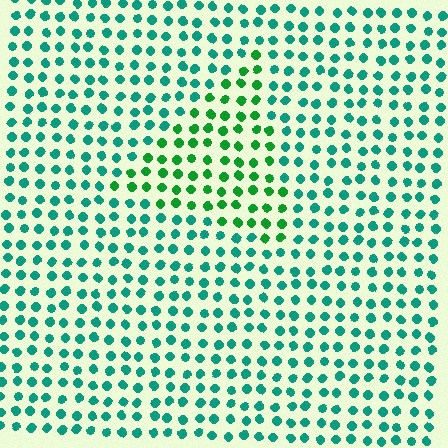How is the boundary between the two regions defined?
The boundary is defined purely by a slight shift in hue (about 36 degrees). Spacing, size, and orientation are identical on both sides.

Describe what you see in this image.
The image is filled with small teal elements in a uniform arrangement. A triangle-shaped region is visible where the elements are tinted to a slightly different hue, forming a subtle color boundary.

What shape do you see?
I see a triangle.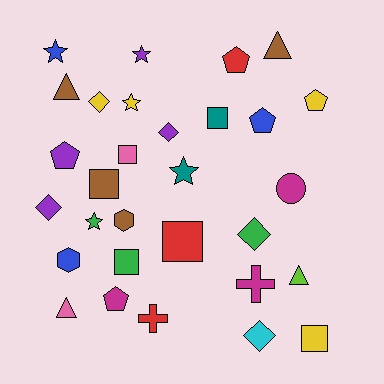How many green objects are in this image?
There are 3 green objects.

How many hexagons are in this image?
There are 2 hexagons.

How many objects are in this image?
There are 30 objects.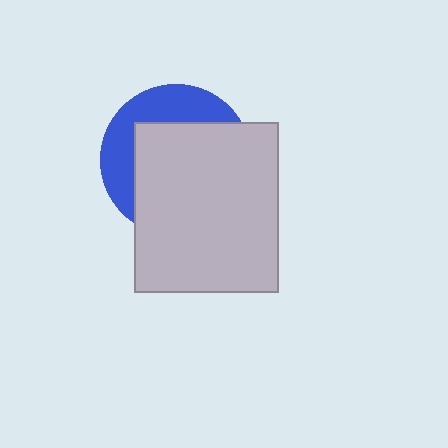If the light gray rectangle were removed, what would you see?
You would see the complete blue circle.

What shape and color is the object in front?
The object in front is a light gray rectangle.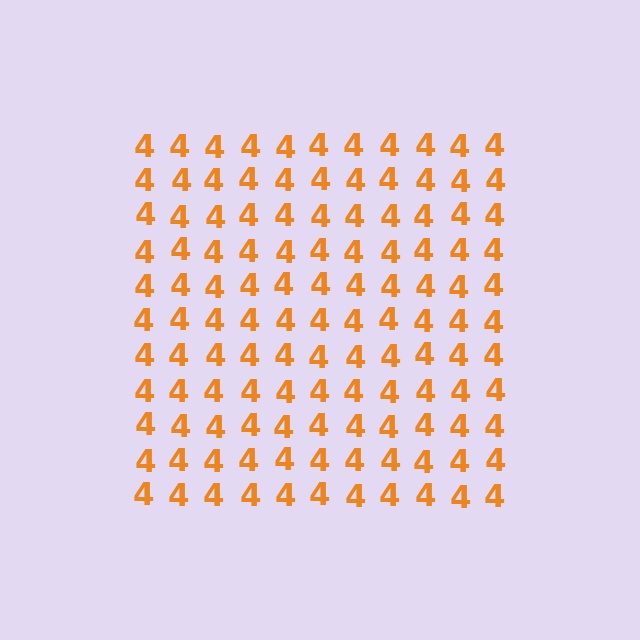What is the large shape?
The large shape is a square.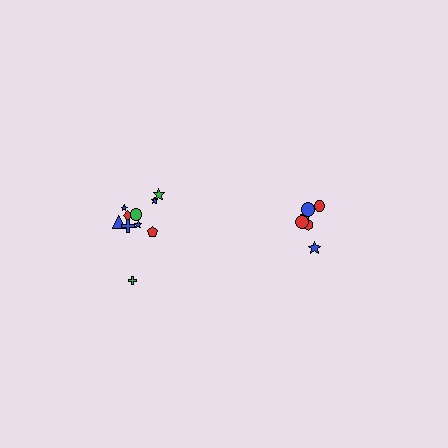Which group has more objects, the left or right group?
The left group.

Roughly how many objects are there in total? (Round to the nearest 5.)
Roughly 15 objects in total.